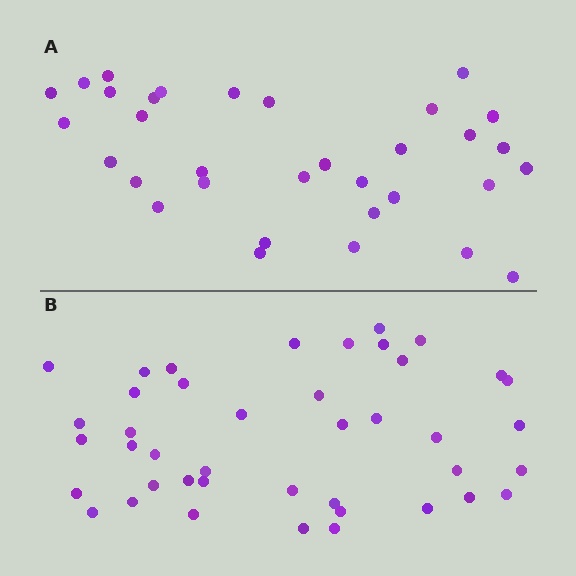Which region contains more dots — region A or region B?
Region B (the bottom region) has more dots.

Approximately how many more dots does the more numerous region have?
Region B has roughly 8 or so more dots than region A.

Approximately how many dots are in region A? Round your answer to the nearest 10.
About 30 dots. (The exact count is 33, which rounds to 30.)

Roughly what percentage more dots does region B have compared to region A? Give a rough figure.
About 25% more.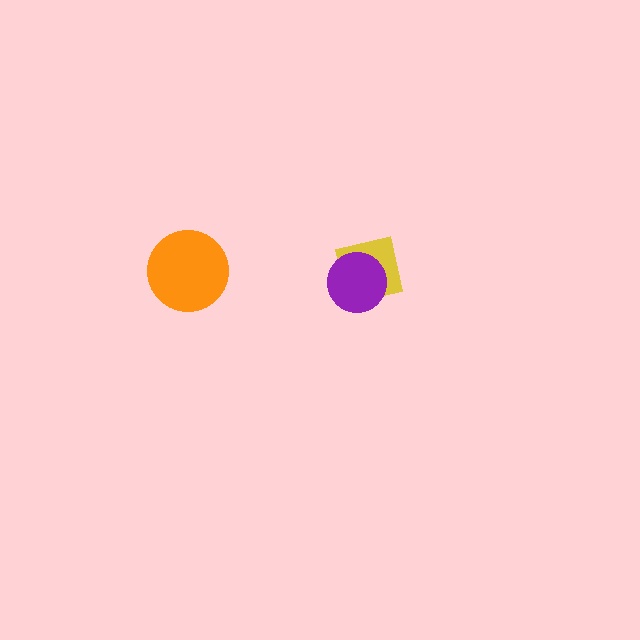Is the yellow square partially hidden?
Yes, it is partially covered by another shape.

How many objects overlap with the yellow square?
1 object overlaps with the yellow square.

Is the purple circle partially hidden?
No, no other shape covers it.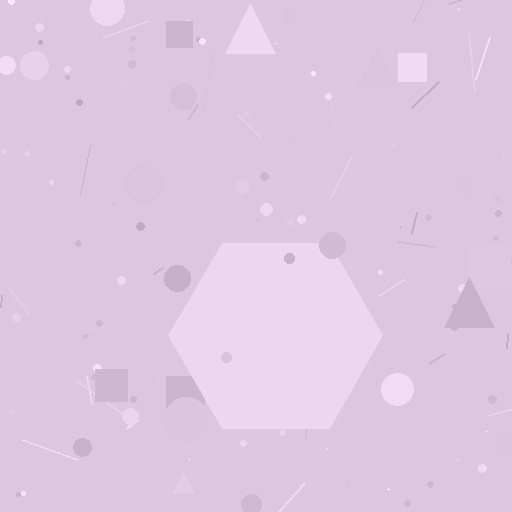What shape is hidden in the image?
A hexagon is hidden in the image.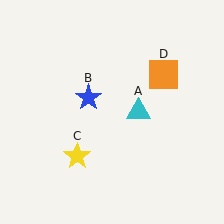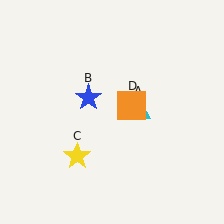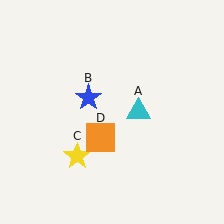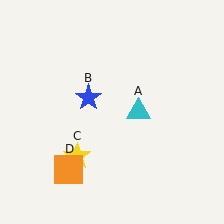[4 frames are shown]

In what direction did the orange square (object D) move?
The orange square (object D) moved down and to the left.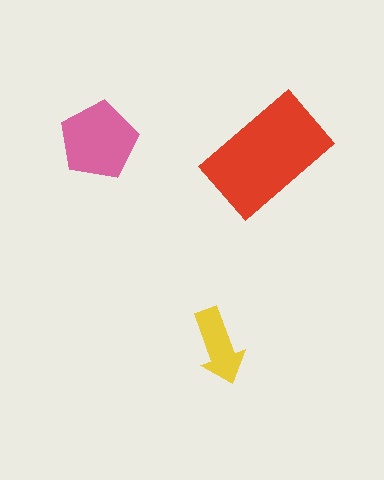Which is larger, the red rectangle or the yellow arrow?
The red rectangle.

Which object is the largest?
The red rectangle.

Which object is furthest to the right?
The red rectangle is rightmost.